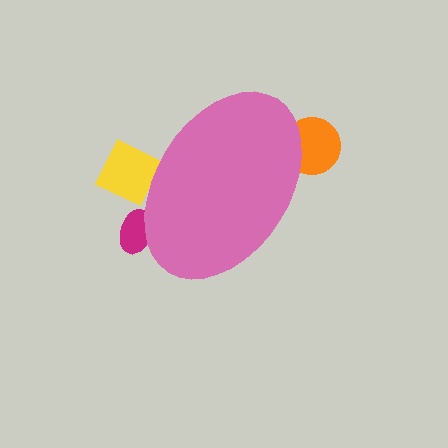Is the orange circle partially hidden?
Yes, the orange circle is partially hidden behind the pink ellipse.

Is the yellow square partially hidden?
Yes, the yellow square is partially hidden behind the pink ellipse.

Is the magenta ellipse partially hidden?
Yes, the magenta ellipse is partially hidden behind the pink ellipse.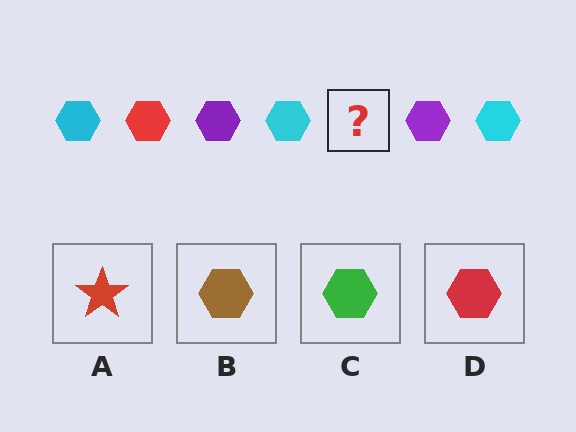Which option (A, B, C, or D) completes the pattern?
D.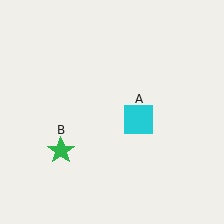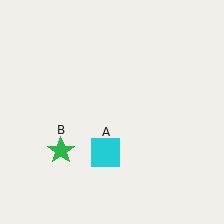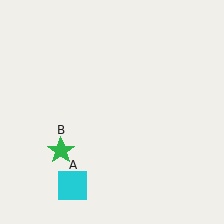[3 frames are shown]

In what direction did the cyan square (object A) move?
The cyan square (object A) moved down and to the left.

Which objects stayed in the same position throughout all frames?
Green star (object B) remained stationary.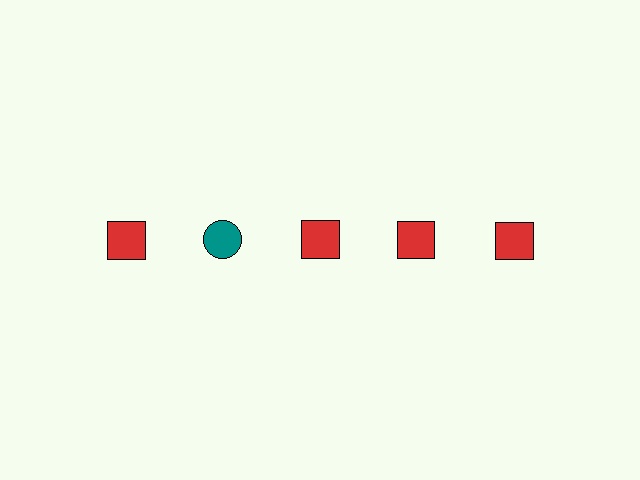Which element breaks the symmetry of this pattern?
The teal circle in the top row, second from left column breaks the symmetry. All other shapes are red squares.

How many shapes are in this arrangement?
There are 5 shapes arranged in a grid pattern.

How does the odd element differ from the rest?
It differs in both color (teal instead of red) and shape (circle instead of square).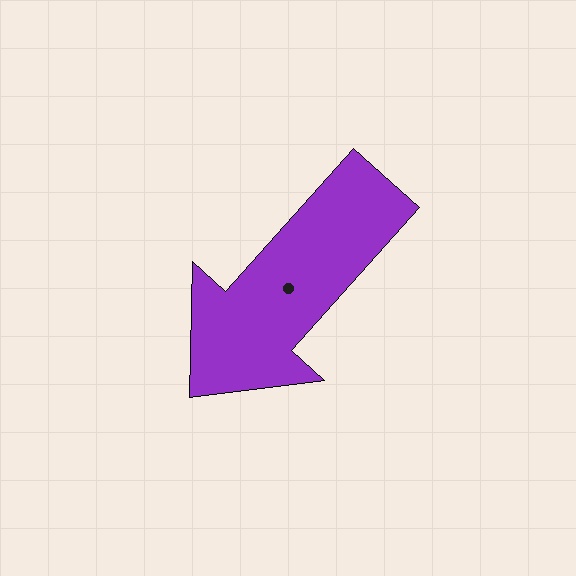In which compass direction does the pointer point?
Southwest.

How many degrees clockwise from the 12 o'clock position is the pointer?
Approximately 222 degrees.